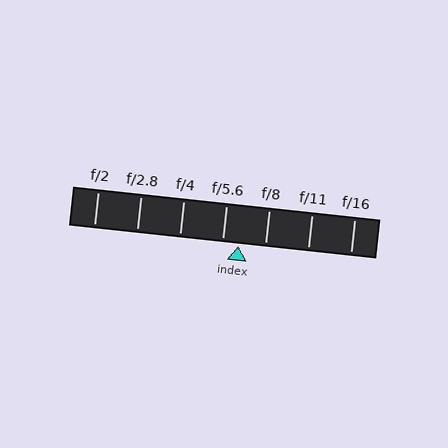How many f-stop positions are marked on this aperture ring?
There are 7 f-stop positions marked.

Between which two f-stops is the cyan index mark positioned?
The index mark is between f/5.6 and f/8.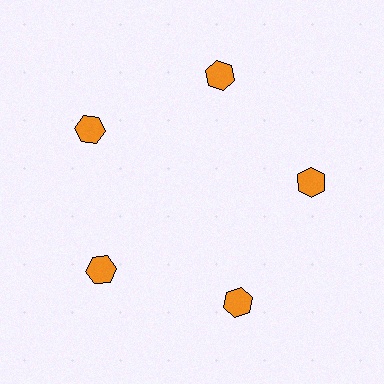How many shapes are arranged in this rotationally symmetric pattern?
There are 5 shapes, arranged in 5 groups of 1.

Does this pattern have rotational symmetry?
Yes, this pattern has 5-fold rotational symmetry. It looks the same after rotating 72 degrees around the center.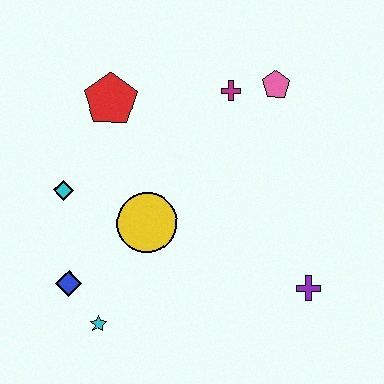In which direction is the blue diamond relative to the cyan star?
The blue diamond is above the cyan star.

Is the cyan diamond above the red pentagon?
No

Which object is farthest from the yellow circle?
The pink pentagon is farthest from the yellow circle.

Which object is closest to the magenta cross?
The pink pentagon is closest to the magenta cross.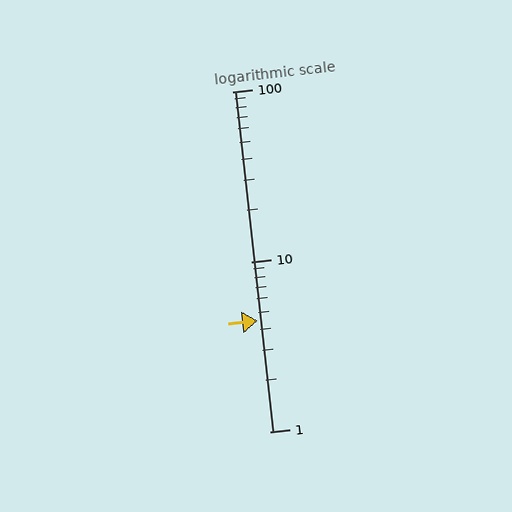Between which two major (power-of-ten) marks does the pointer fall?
The pointer is between 1 and 10.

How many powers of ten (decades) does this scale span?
The scale spans 2 decades, from 1 to 100.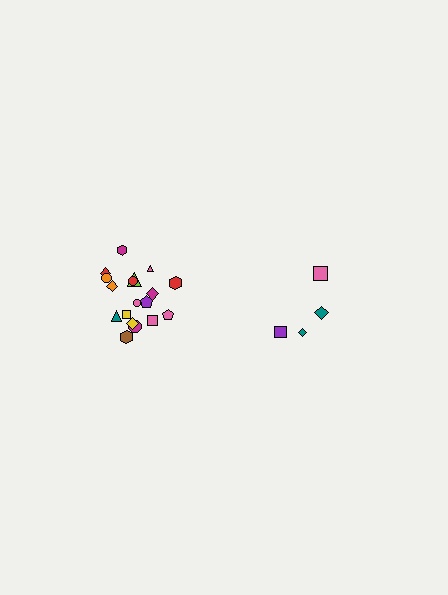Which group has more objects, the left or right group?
The left group.